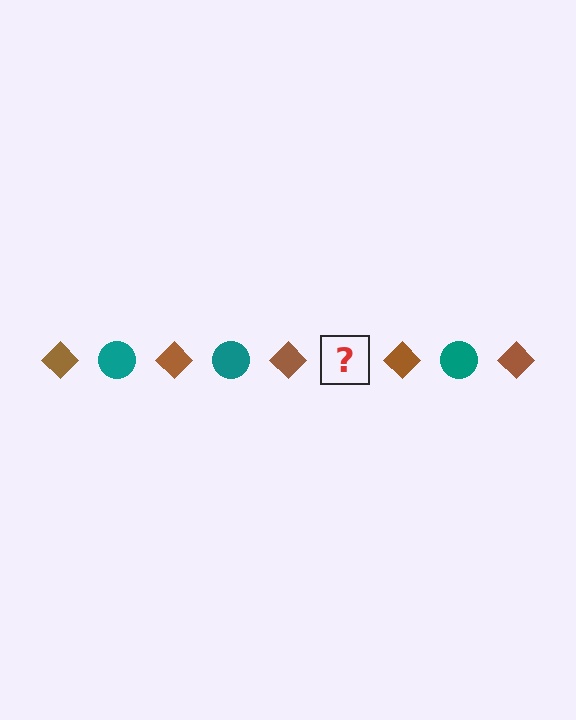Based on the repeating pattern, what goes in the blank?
The blank should be a teal circle.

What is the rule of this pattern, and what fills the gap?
The rule is that the pattern alternates between brown diamond and teal circle. The gap should be filled with a teal circle.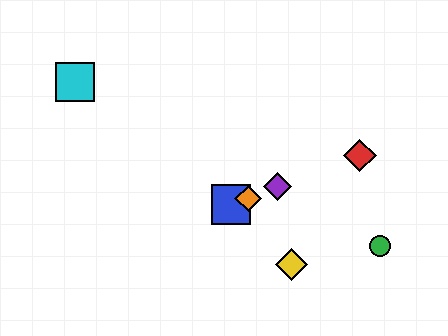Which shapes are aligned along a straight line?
The red diamond, the blue square, the purple diamond, the orange diamond are aligned along a straight line.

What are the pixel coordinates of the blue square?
The blue square is at (231, 205).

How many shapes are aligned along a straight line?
4 shapes (the red diamond, the blue square, the purple diamond, the orange diamond) are aligned along a straight line.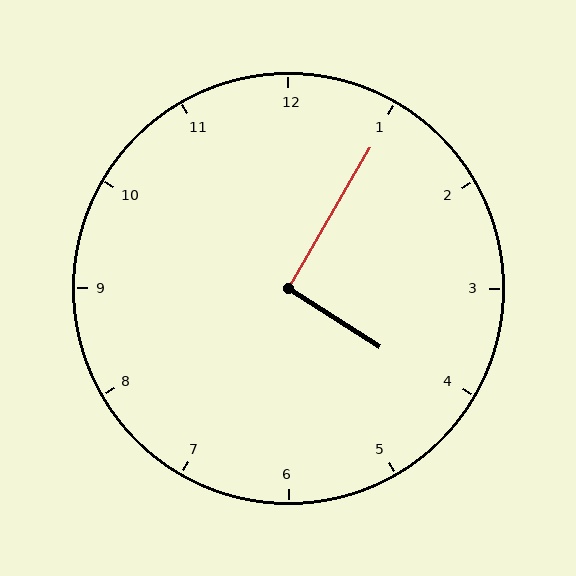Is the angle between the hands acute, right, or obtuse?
It is right.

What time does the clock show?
4:05.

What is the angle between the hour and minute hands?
Approximately 92 degrees.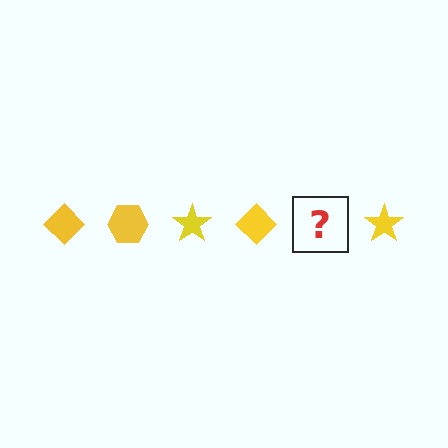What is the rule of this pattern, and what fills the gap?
The rule is that the pattern cycles through diamond, hexagon, star shapes in yellow. The gap should be filled with a yellow hexagon.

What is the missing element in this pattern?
The missing element is a yellow hexagon.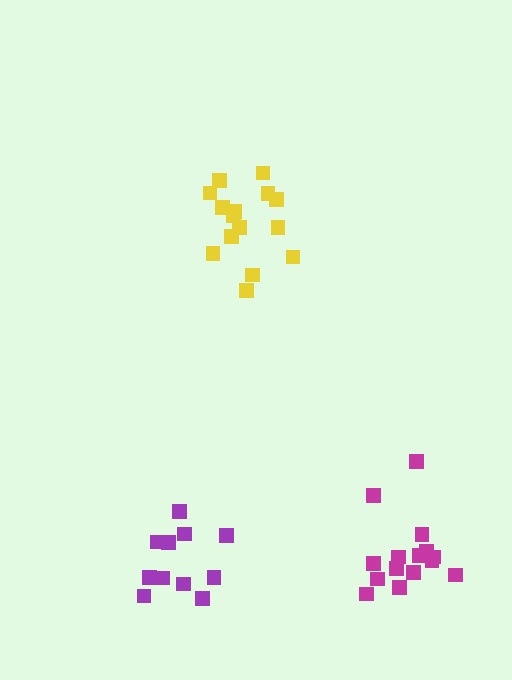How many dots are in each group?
Group 1: 11 dots, Group 2: 15 dots, Group 3: 15 dots (41 total).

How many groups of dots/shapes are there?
There are 3 groups.